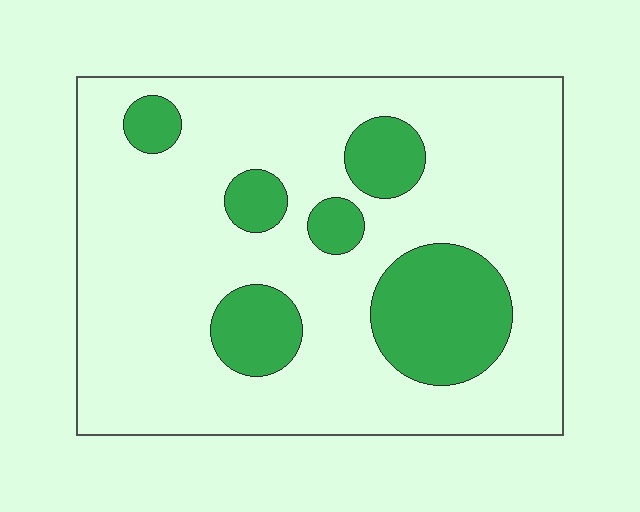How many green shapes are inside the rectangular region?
6.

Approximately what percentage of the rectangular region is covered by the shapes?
Approximately 20%.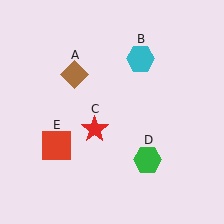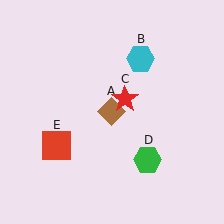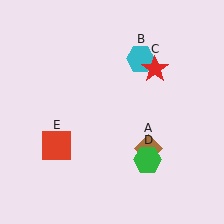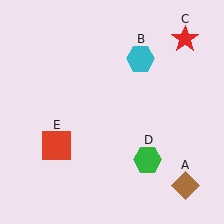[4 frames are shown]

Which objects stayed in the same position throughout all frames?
Cyan hexagon (object B) and green hexagon (object D) and red square (object E) remained stationary.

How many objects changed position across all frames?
2 objects changed position: brown diamond (object A), red star (object C).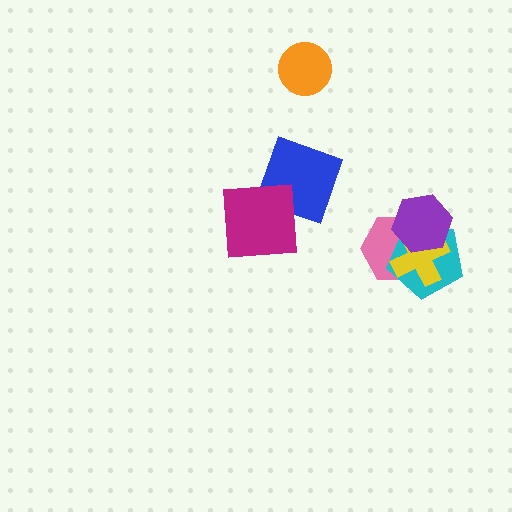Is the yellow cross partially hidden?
Yes, it is partially covered by another shape.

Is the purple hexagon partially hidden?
No, no other shape covers it.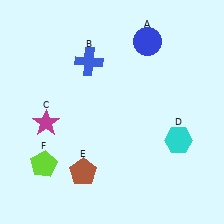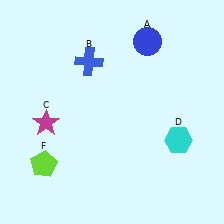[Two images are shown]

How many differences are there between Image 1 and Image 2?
There is 1 difference between the two images.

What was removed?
The brown pentagon (E) was removed in Image 2.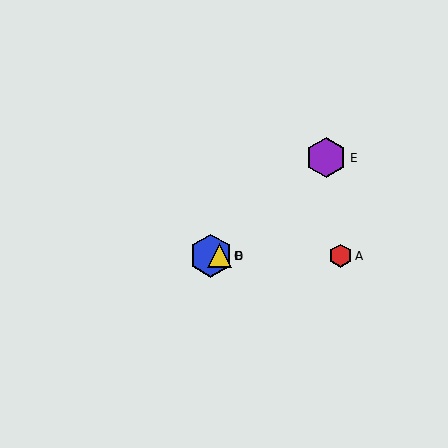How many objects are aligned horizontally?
4 objects (A, B, C, D) are aligned horizontally.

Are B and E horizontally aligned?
No, B is at y≈256 and E is at y≈158.